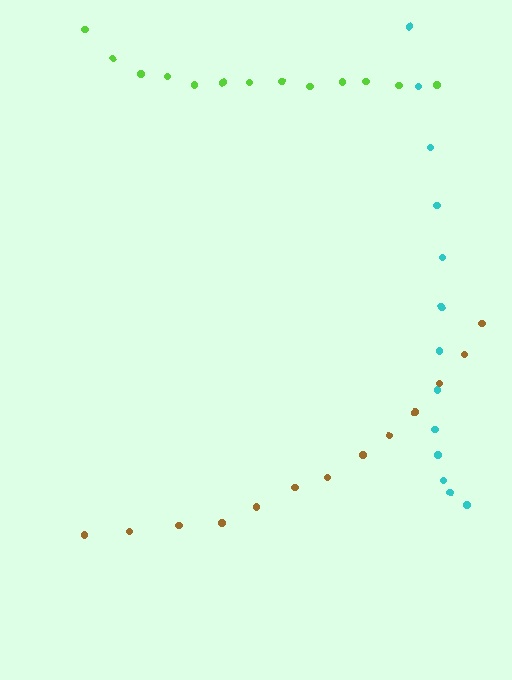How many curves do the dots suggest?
There are 3 distinct paths.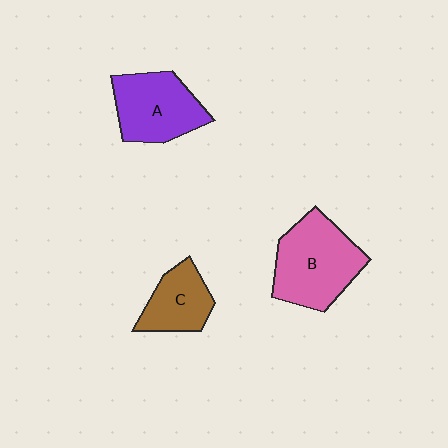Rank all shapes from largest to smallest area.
From largest to smallest: B (pink), A (purple), C (brown).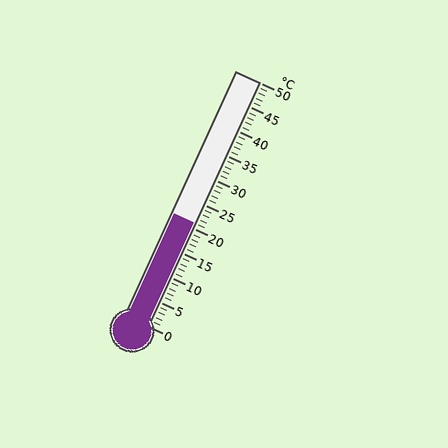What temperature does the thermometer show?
The thermometer shows approximately 21°C.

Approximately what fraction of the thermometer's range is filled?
The thermometer is filled to approximately 40% of its range.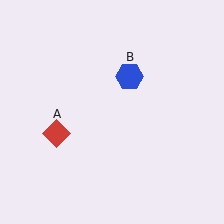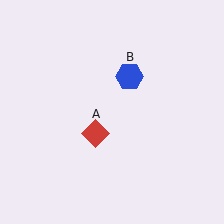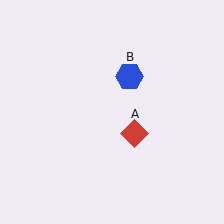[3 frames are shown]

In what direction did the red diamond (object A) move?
The red diamond (object A) moved right.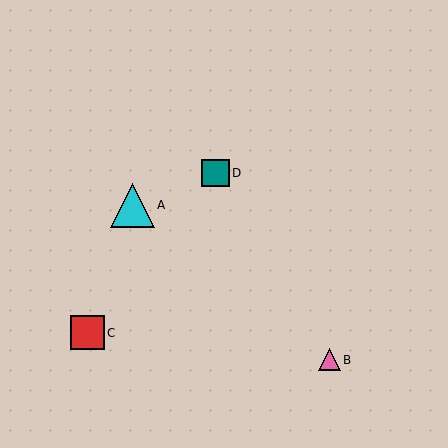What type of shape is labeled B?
Shape B is a pink triangle.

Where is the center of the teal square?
The center of the teal square is at (216, 173).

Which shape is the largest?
The cyan triangle (labeled A) is the largest.